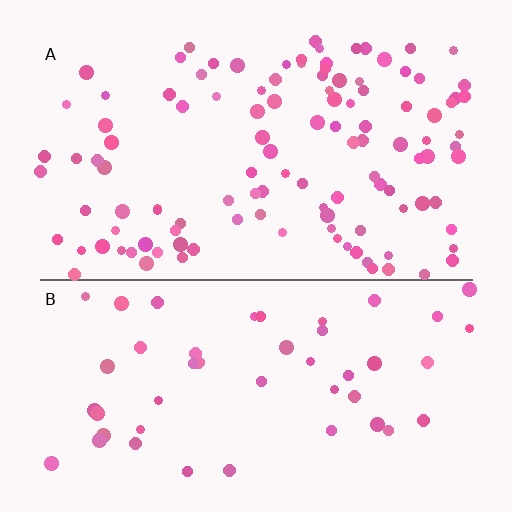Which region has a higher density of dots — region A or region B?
A (the top).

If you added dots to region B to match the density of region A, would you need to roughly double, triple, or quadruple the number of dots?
Approximately double.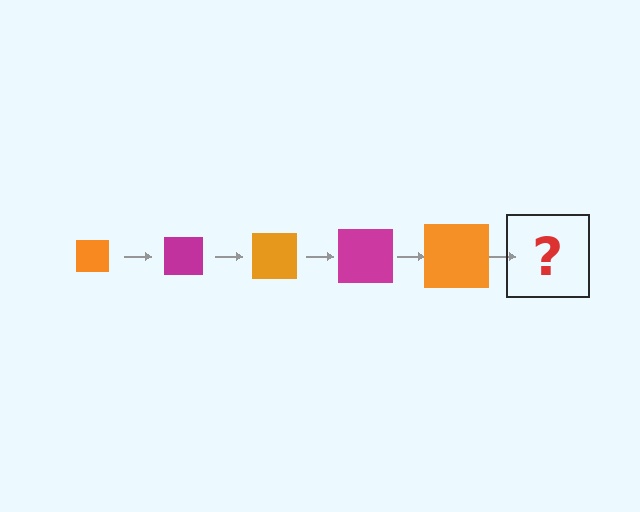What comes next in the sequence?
The next element should be a magenta square, larger than the previous one.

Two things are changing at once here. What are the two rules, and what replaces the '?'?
The two rules are that the square grows larger each step and the color cycles through orange and magenta. The '?' should be a magenta square, larger than the previous one.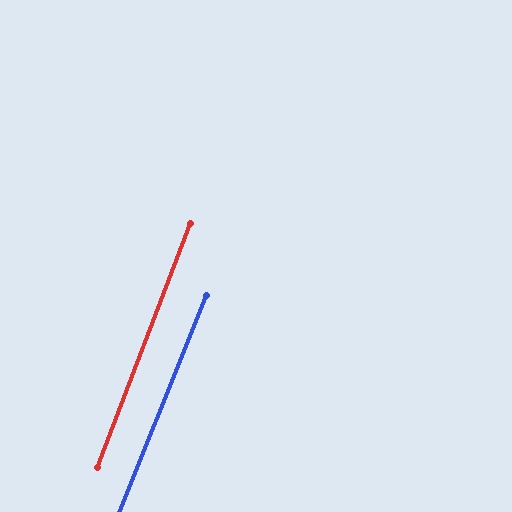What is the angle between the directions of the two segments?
Approximately 1 degree.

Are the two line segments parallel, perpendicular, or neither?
Parallel — their directions differ by only 1.0°.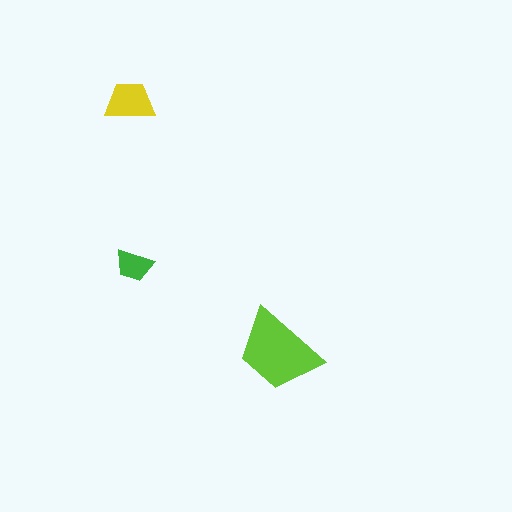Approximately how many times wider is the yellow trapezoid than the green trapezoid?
About 1.5 times wider.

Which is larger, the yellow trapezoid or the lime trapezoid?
The lime one.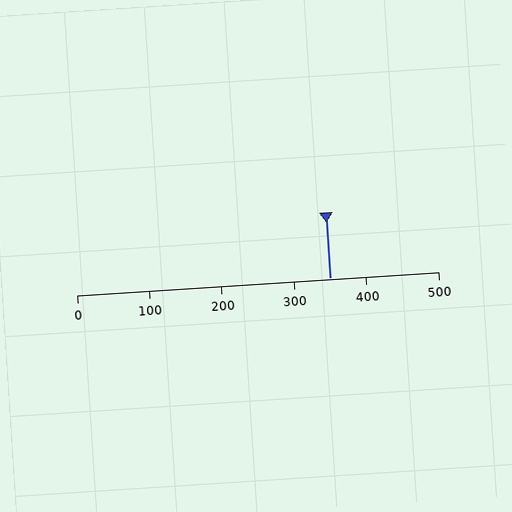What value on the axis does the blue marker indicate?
The marker indicates approximately 350.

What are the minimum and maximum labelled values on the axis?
The axis runs from 0 to 500.